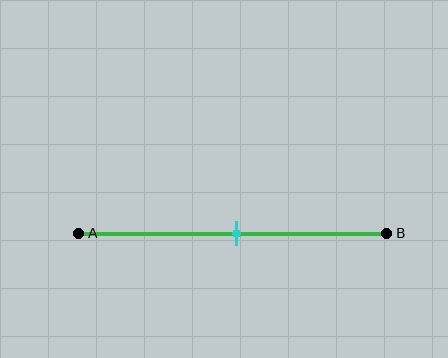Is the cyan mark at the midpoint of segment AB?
Yes, the mark is approximately at the midpoint.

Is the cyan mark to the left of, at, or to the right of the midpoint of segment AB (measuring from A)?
The cyan mark is approximately at the midpoint of segment AB.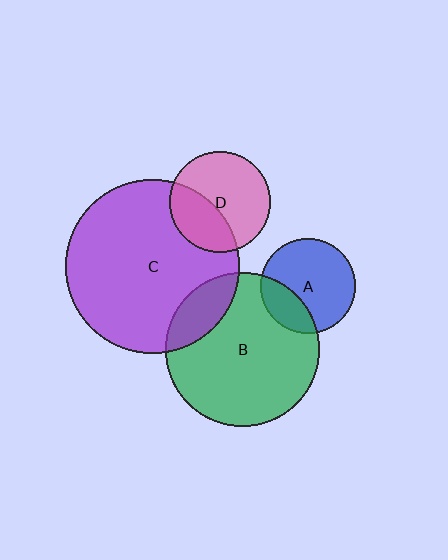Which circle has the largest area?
Circle C (purple).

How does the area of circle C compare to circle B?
Approximately 1.3 times.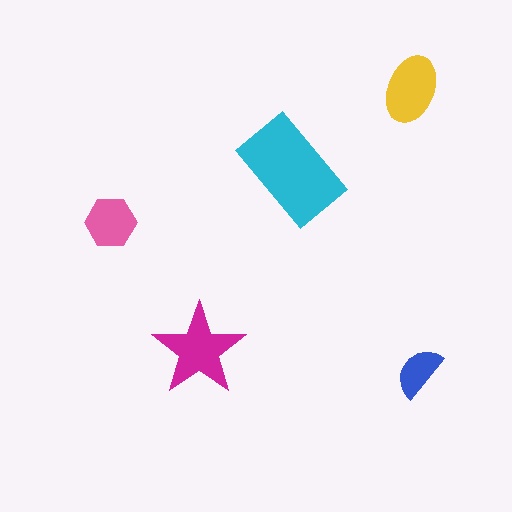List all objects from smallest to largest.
The blue semicircle, the pink hexagon, the yellow ellipse, the magenta star, the cyan rectangle.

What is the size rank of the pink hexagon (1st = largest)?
4th.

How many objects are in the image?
There are 5 objects in the image.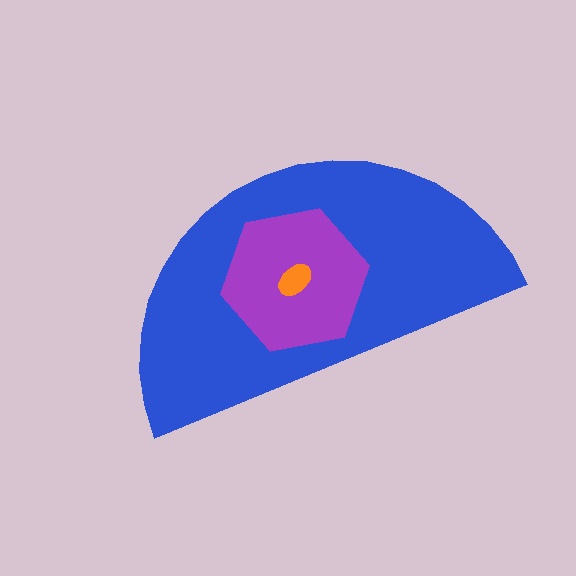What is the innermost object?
The orange ellipse.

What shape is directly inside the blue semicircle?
The purple hexagon.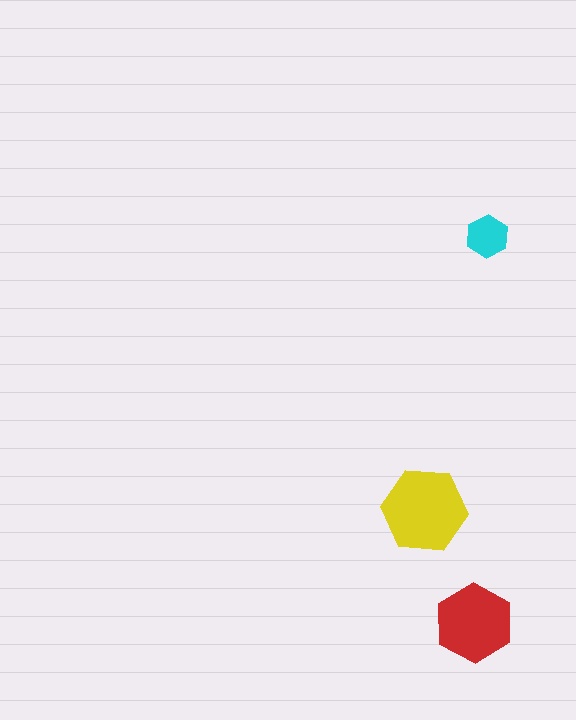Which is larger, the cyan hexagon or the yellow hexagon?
The yellow one.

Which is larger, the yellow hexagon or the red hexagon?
The yellow one.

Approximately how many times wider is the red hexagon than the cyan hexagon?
About 2 times wider.